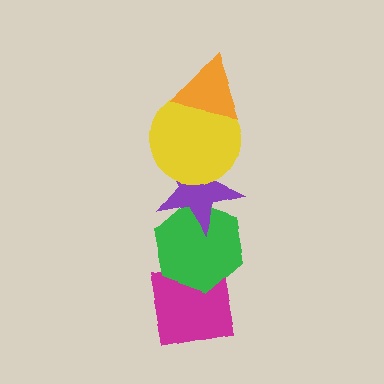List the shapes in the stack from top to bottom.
From top to bottom: the orange triangle, the yellow circle, the purple star, the green hexagon, the magenta square.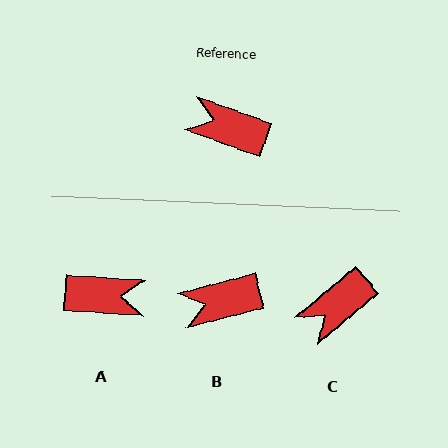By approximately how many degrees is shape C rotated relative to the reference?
Approximately 60 degrees counter-clockwise.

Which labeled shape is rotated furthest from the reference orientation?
A, about 164 degrees away.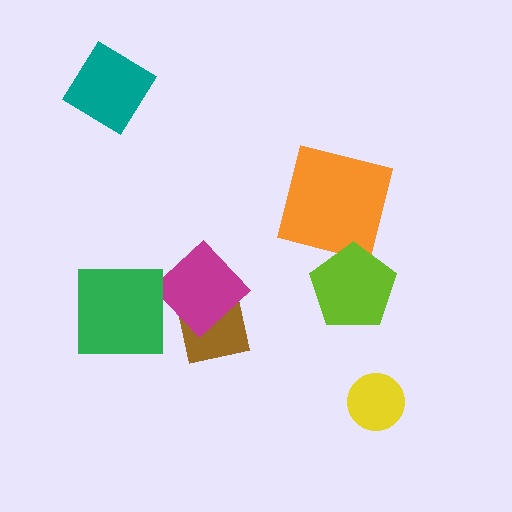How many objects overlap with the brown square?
1 object overlaps with the brown square.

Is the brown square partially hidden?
Yes, it is partially covered by another shape.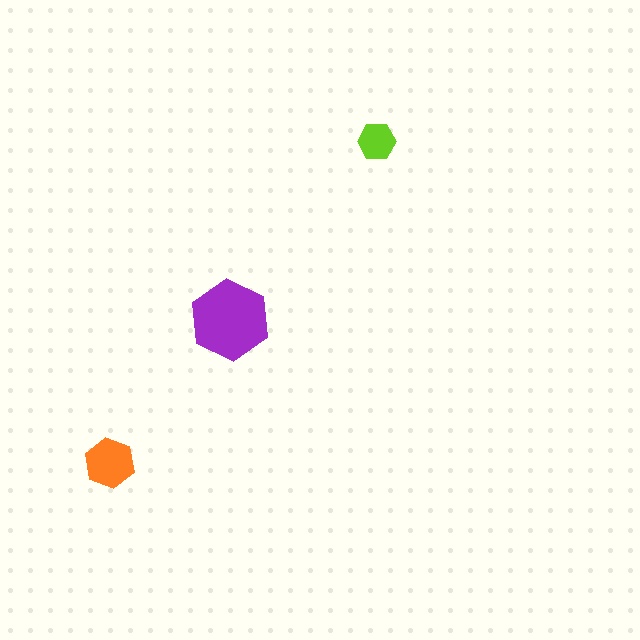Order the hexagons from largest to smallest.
the purple one, the orange one, the lime one.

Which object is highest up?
The lime hexagon is topmost.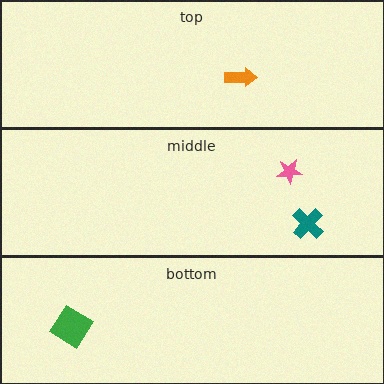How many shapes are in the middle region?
2.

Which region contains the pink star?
The middle region.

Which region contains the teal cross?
The middle region.